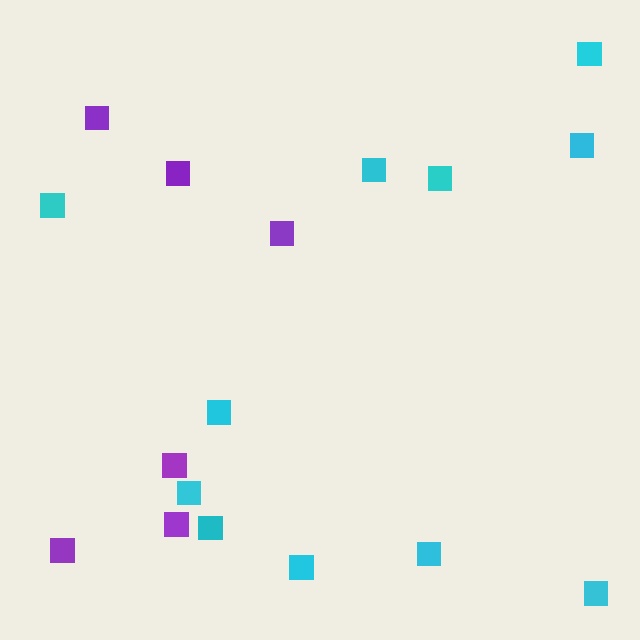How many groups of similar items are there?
There are 2 groups: one group of purple squares (6) and one group of cyan squares (11).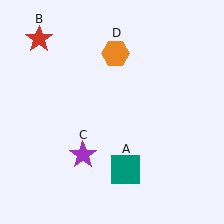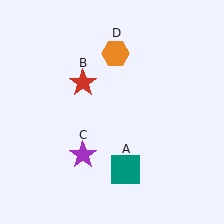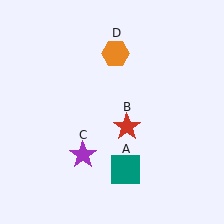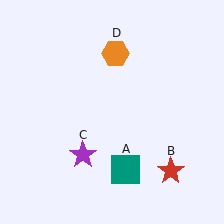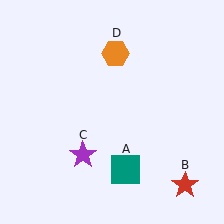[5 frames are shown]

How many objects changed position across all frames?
1 object changed position: red star (object B).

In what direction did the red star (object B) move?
The red star (object B) moved down and to the right.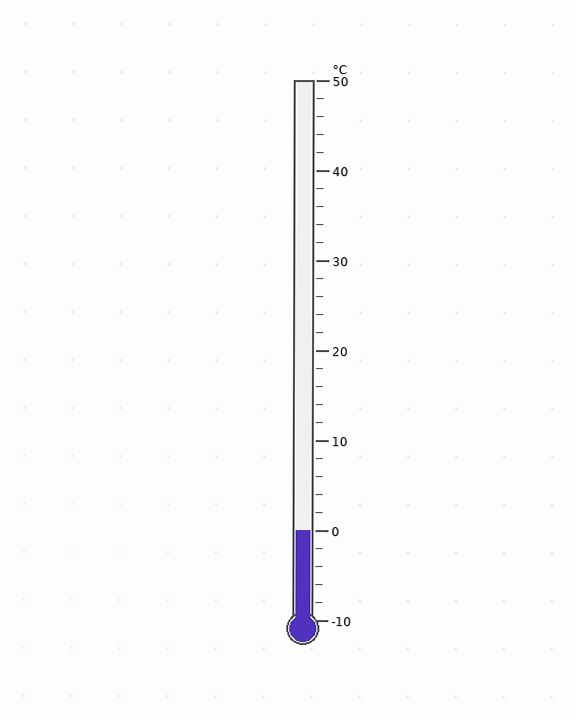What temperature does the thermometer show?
The thermometer shows approximately 0°C.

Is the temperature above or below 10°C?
The temperature is below 10°C.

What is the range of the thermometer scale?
The thermometer scale ranges from -10°C to 50°C.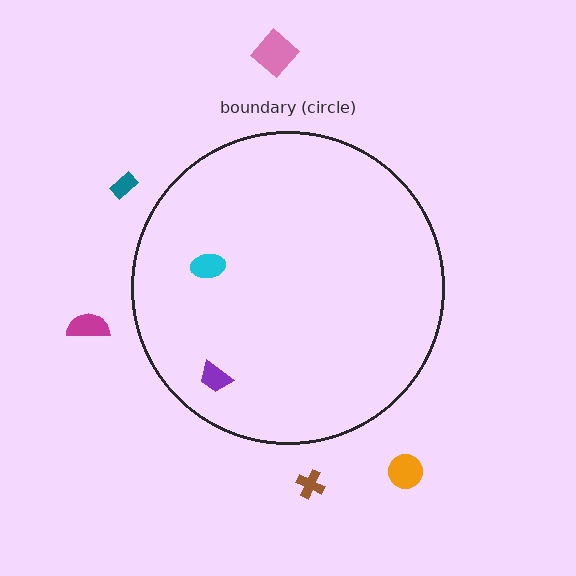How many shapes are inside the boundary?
2 inside, 5 outside.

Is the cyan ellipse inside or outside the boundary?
Inside.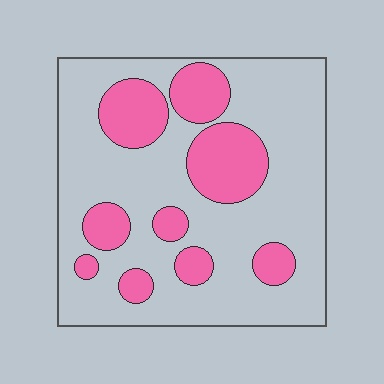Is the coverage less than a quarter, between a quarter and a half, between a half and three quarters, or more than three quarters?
Between a quarter and a half.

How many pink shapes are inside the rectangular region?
9.